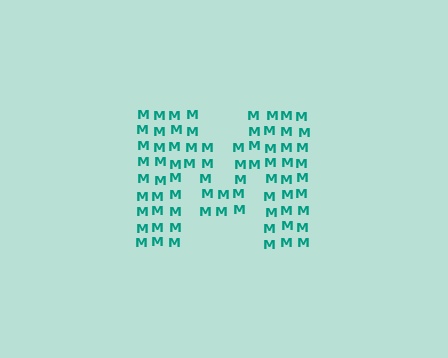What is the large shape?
The large shape is the letter M.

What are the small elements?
The small elements are letter M's.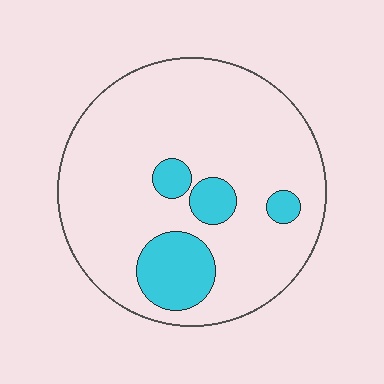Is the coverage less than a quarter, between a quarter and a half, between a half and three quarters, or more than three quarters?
Less than a quarter.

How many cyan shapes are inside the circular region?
4.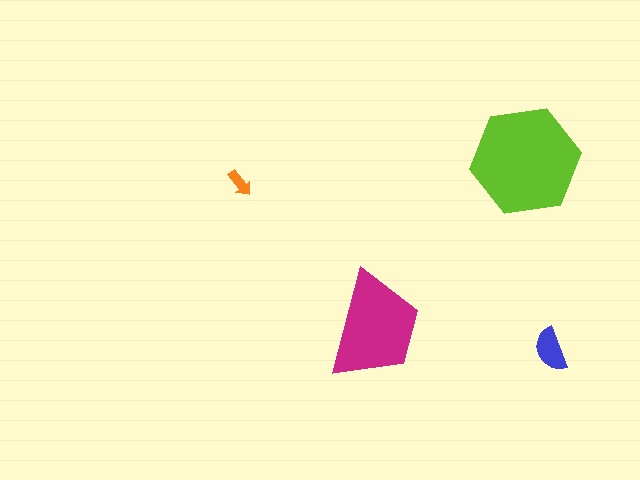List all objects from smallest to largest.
The orange arrow, the blue semicircle, the magenta trapezoid, the lime hexagon.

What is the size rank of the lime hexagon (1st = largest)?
1st.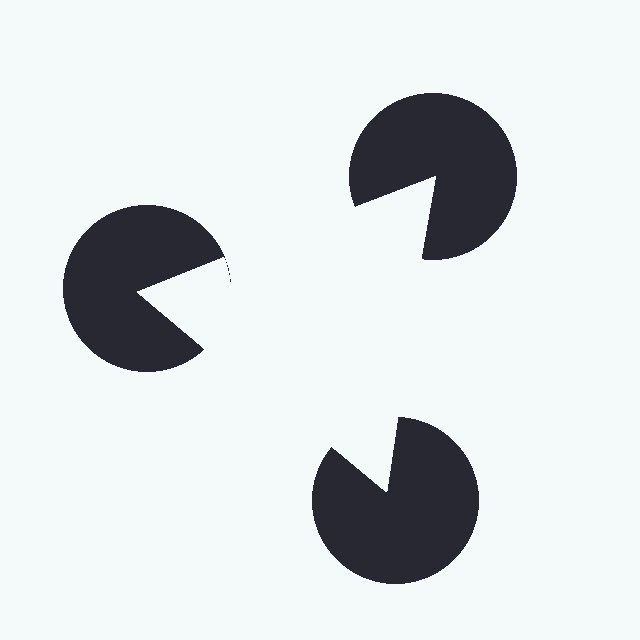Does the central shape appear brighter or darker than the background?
It typically appears slightly brighter than the background, even though no actual brightness change is drawn.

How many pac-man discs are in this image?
There are 3 — one at each vertex of the illusory triangle.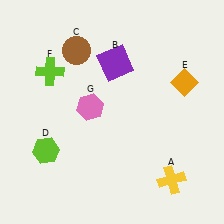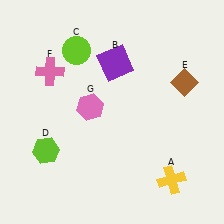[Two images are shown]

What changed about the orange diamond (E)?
In Image 1, E is orange. In Image 2, it changed to brown.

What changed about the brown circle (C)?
In Image 1, C is brown. In Image 2, it changed to lime.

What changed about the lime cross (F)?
In Image 1, F is lime. In Image 2, it changed to pink.